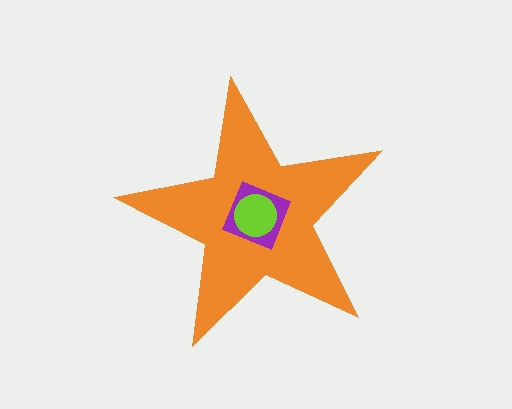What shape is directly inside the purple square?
The lime circle.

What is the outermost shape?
The orange star.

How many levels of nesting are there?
3.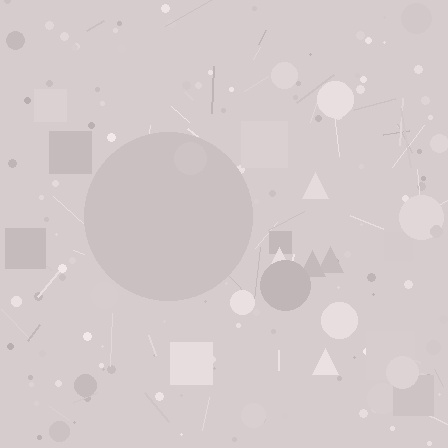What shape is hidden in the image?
A circle is hidden in the image.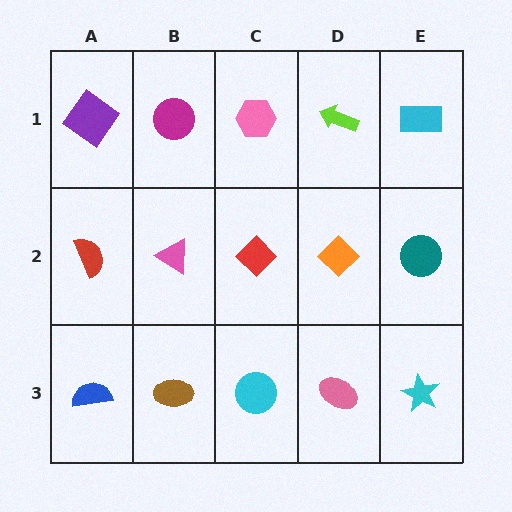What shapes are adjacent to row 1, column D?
An orange diamond (row 2, column D), a pink hexagon (row 1, column C), a cyan rectangle (row 1, column E).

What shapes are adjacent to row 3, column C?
A red diamond (row 2, column C), a brown ellipse (row 3, column B), a pink ellipse (row 3, column D).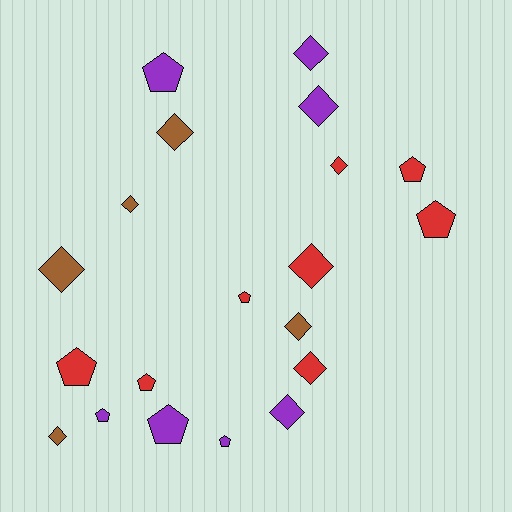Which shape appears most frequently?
Diamond, with 11 objects.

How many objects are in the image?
There are 20 objects.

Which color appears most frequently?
Red, with 8 objects.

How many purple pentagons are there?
There are 4 purple pentagons.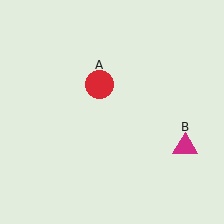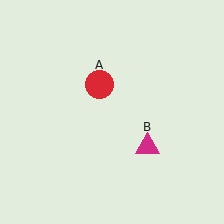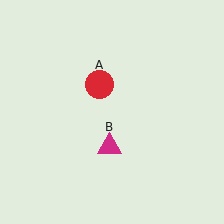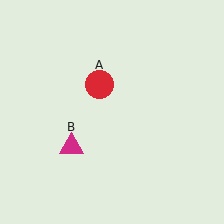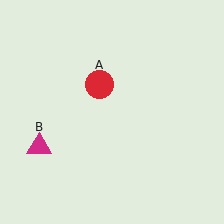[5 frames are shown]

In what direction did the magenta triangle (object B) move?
The magenta triangle (object B) moved left.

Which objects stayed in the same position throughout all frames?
Red circle (object A) remained stationary.